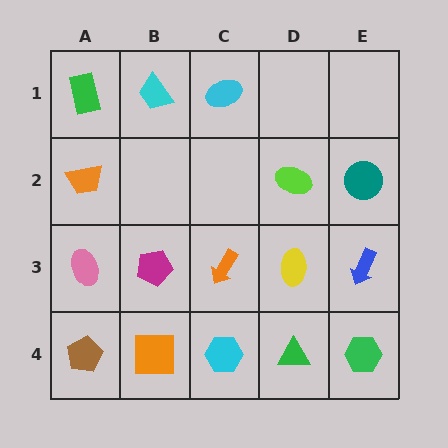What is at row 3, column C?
An orange arrow.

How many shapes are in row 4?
5 shapes.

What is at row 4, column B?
An orange square.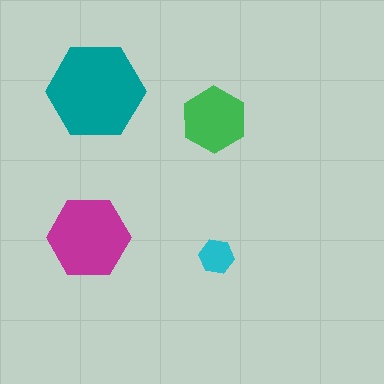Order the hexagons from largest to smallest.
the teal one, the magenta one, the green one, the cyan one.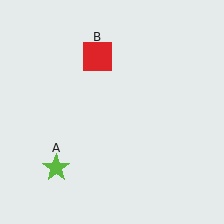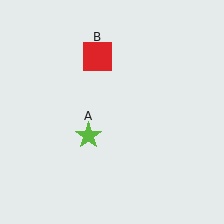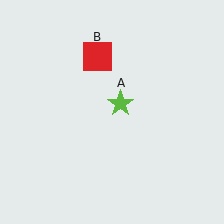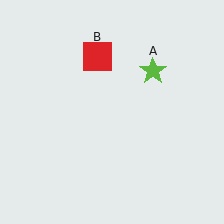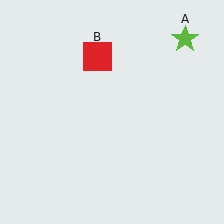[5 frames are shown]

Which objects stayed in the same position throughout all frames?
Red square (object B) remained stationary.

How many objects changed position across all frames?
1 object changed position: lime star (object A).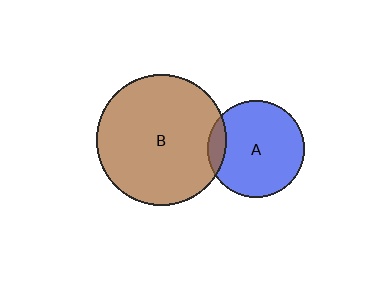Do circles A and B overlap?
Yes.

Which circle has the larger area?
Circle B (brown).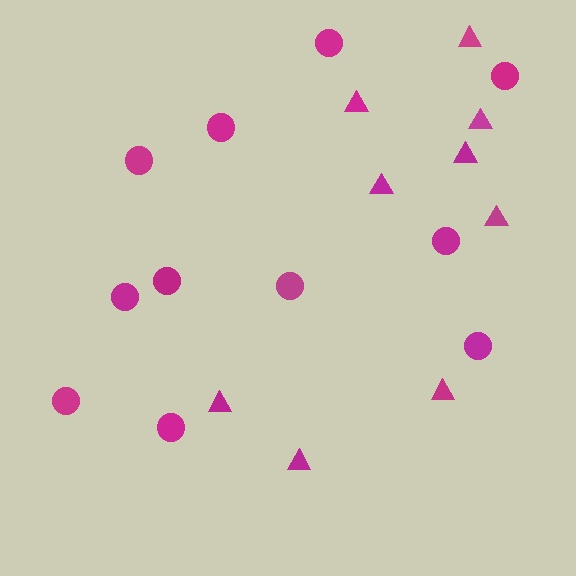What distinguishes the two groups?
There are 2 groups: one group of triangles (9) and one group of circles (11).